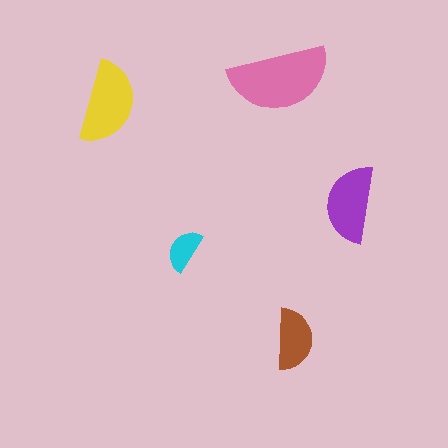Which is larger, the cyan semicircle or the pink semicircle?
The pink one.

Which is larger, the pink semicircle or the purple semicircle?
The pink one.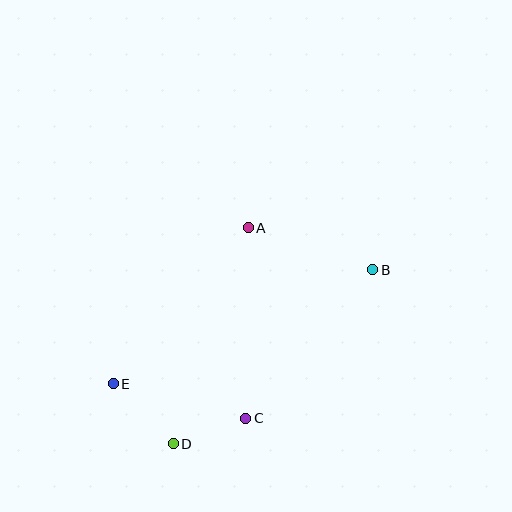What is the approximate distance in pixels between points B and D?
The distance between B and D is approximately 265 pixels.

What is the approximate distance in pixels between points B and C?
The distance between B and C is approximately 195 pixels.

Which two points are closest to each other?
Points C and D are closest to each other.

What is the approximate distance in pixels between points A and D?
The distance between A and D is approximately 229 pixels.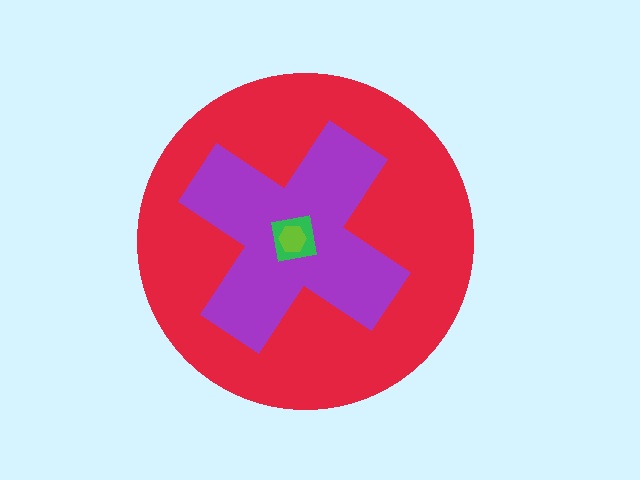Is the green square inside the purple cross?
Yes.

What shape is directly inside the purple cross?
The green square.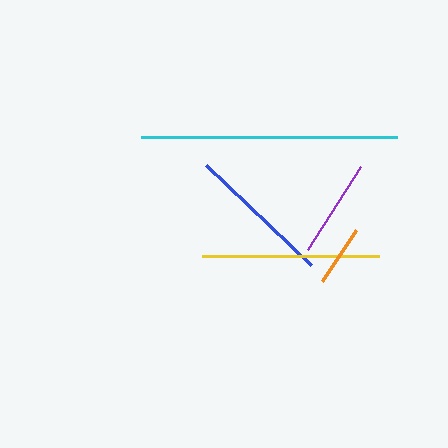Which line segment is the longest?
The cyan line is the longest at approximately 256 pixels.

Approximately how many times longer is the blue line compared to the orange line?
The blue line is approximately 2.4 times the length of the orange line.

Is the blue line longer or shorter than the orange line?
The blue line is longer than the orange line.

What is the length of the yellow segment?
The yellow segment is approximately 177 pixels long.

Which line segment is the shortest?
The orange line is the shortest at approximately 60 pixels.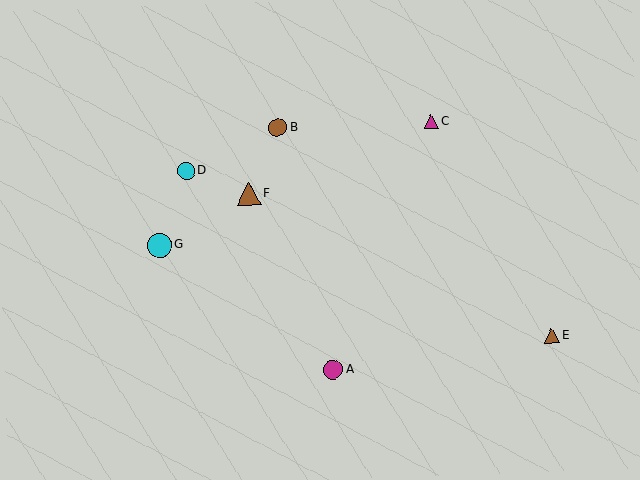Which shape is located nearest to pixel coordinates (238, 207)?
The brown triangle (labeled F) at (249, 193) is nearest to that location.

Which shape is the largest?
The cyan circle (labeled G) is the largest.